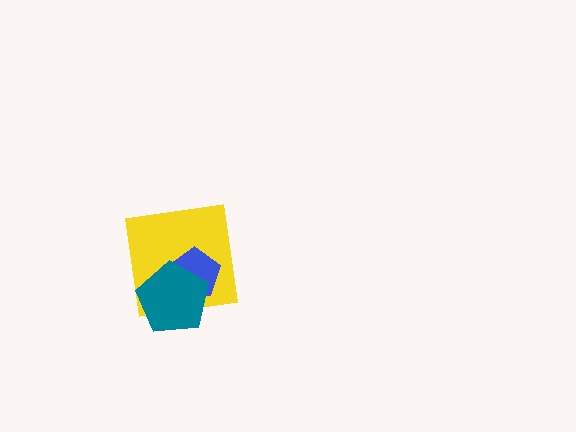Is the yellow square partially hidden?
Yes, it is partially covered by another shape.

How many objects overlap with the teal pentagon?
2 objects overlap with the teal pentagon.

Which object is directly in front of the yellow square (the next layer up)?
The blue pentagon is directly in front of the yellow square.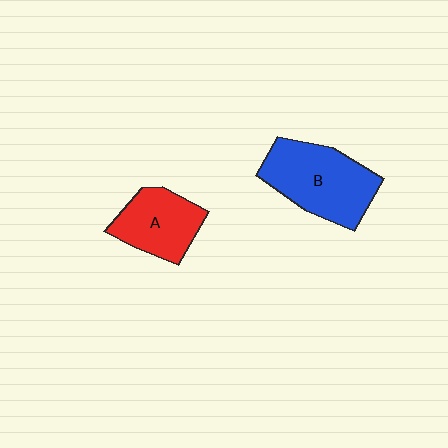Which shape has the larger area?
Shape B (blue).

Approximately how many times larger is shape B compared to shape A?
Approximately 1.4 times.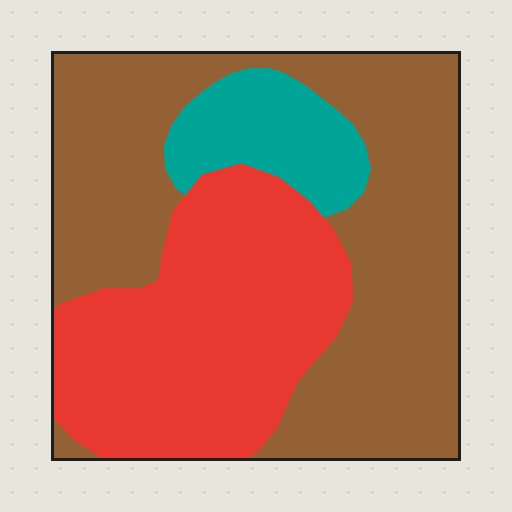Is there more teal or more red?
Red.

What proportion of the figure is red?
Red covers around 35% of the figure.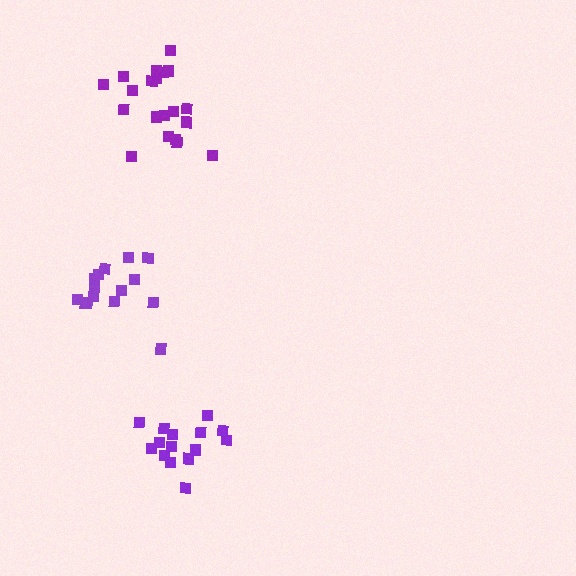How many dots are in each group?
Group 1: 15 dots, Group 2: 15 dots, Group 3: 20 dots (50 total).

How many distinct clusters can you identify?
There are 3 distinct clusters.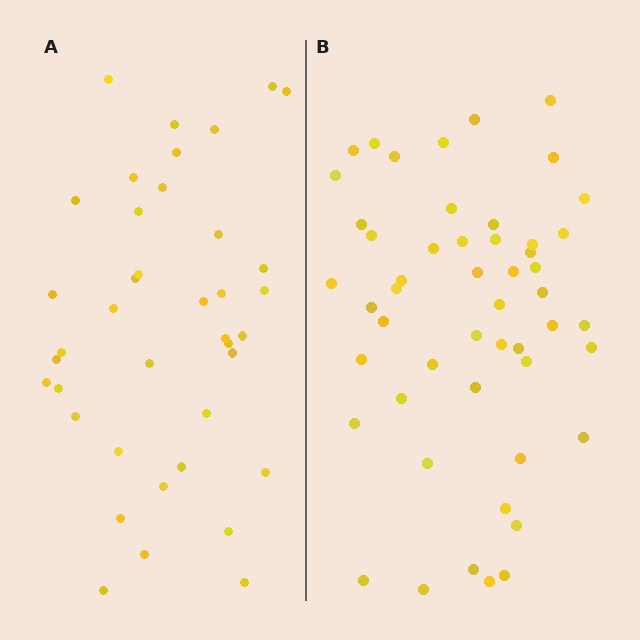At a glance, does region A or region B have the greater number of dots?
Region B (the right region) has more dots.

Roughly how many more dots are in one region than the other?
Region B has roughly 12 or so more dots than region A.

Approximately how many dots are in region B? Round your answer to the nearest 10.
About 50 dots. (The exact count is 51, which rounds to 50.)